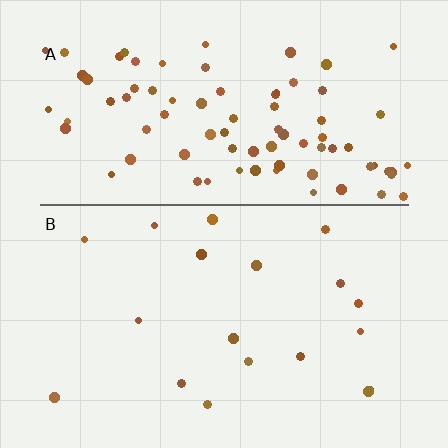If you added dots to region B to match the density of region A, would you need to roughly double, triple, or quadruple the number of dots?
Approximately quadruple.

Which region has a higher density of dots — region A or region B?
A (the top).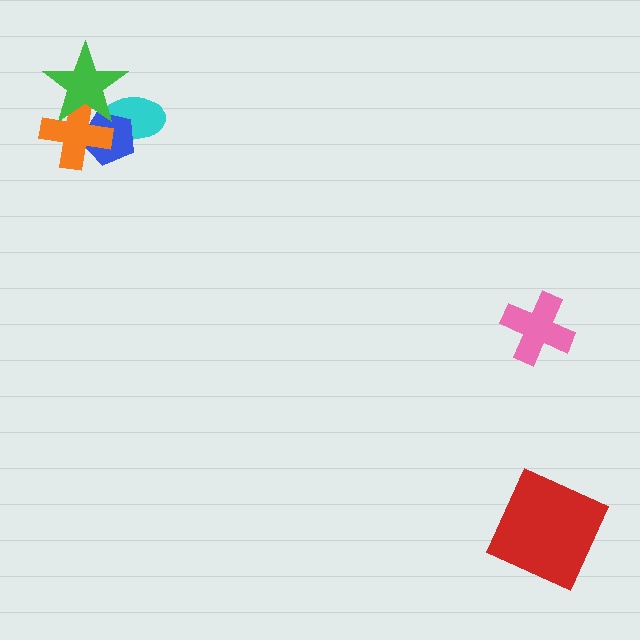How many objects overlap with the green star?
3 objects overlap with the green star.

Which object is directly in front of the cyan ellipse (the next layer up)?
The blue pentagon is directly in front of the cyan ellipse.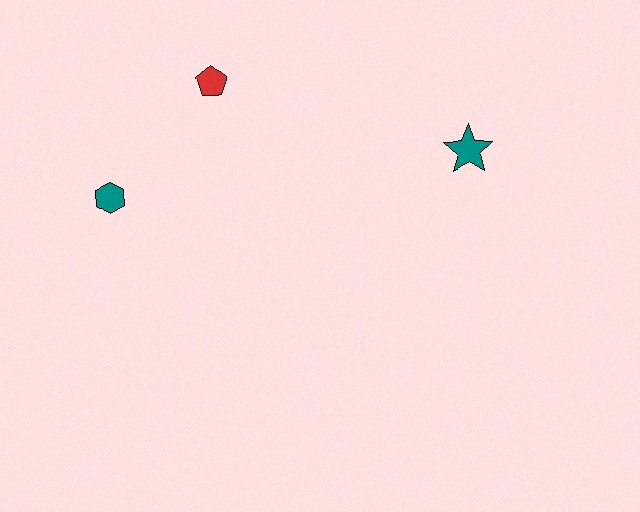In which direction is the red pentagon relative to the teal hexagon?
The red pentagon is above the teal hexagon.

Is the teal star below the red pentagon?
Yes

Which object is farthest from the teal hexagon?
The teal star is farthest from the teal hexagon.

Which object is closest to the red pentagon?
The teal hexagon is closest to the red pentagon.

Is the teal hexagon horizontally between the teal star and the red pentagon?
No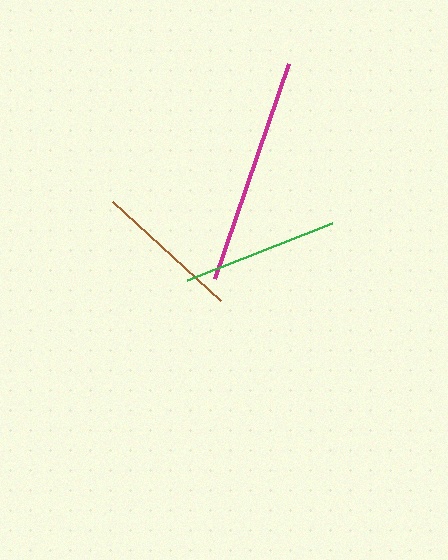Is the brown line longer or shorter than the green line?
The green line is longer than the brown line.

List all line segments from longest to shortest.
From longest to shortest: magenta, green, brown.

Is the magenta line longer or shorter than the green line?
The magenta line is longer than the green line.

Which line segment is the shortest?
The brown line is the shortest at approximately 147 pixels.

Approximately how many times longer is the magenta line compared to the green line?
The magenta line is approximately 1.5 times the length of the green line.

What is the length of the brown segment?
The brown segment is approximately 147 pixels long.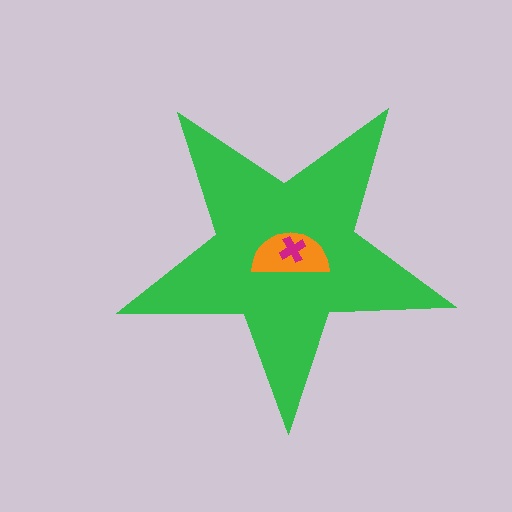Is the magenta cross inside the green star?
Yes.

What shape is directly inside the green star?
The orange semicircle.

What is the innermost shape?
The magenta cross.